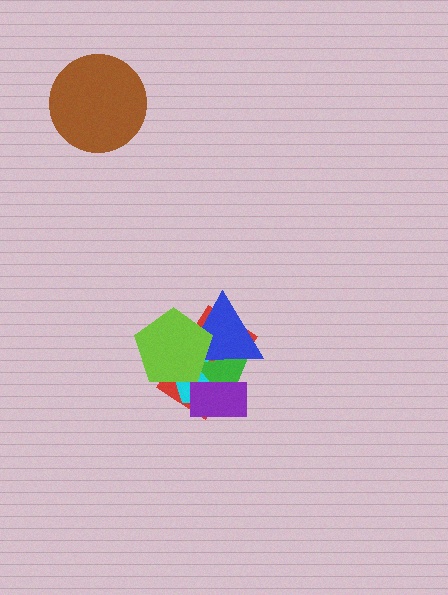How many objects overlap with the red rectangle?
5 objects overlap with the red rectangle.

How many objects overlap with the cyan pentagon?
5 objects overlap with the cyan pentagon.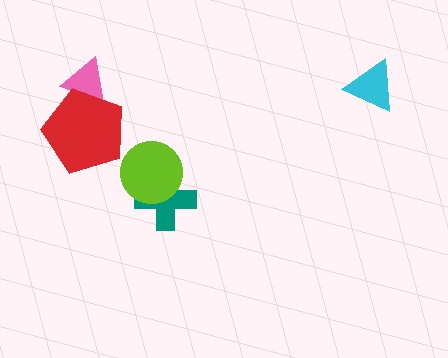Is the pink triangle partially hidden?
Yes, it is partially covered by another shape.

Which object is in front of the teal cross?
The lime circle is in front of the teal cross.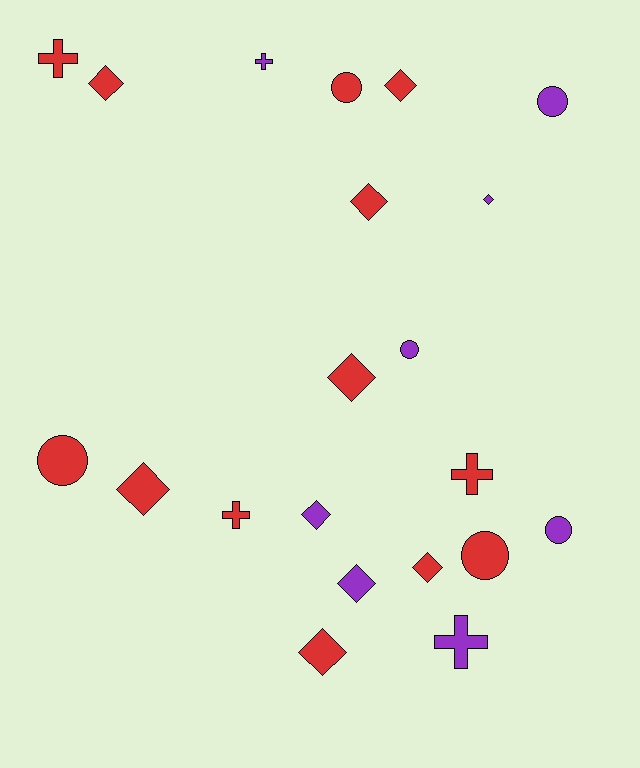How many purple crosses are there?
There are 2 purple crosses.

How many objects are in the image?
There are 21 objects.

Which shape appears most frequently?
Diamond, with 10 objects.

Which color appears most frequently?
Red, with 13 objects.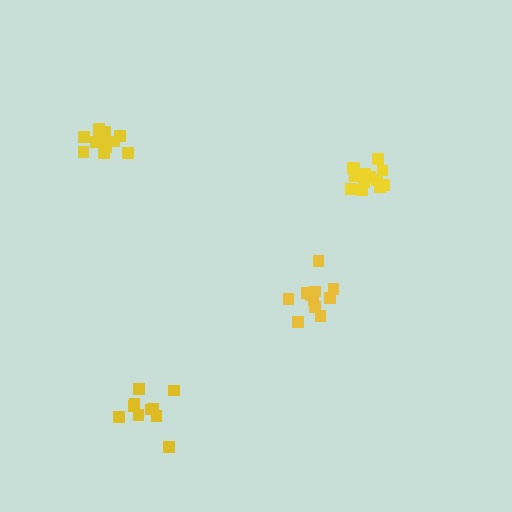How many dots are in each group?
Group 1: 14 dots, Group 2: 10 dots, Group 3: 11 dots, Group 4: 14 dots (49 total).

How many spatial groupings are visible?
There are 4 spatial groupings.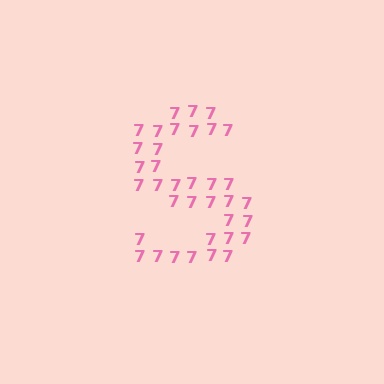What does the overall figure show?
The overall figure shows the letter S.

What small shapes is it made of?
It is made of small digit 7's.